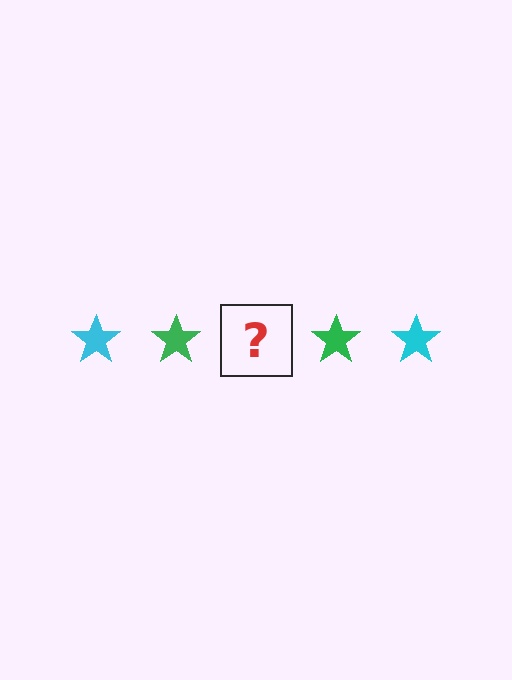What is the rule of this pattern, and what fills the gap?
The rule is that the pattern cycles through cyan, green stars. The gap should be filled with a cyan star.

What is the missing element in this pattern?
The missing element is a cyan star.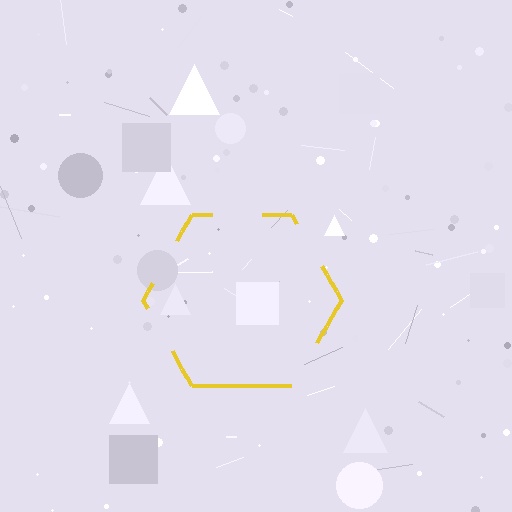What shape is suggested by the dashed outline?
The dashed outline suggests a hexagon.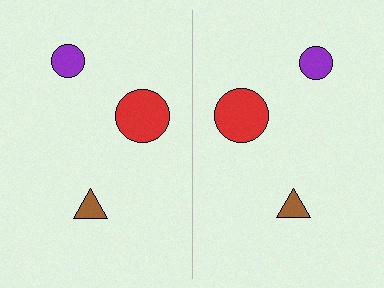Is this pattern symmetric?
Yes, this pattern has bilateral (reflection) symmetry.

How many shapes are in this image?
There are 6 shapes in this image.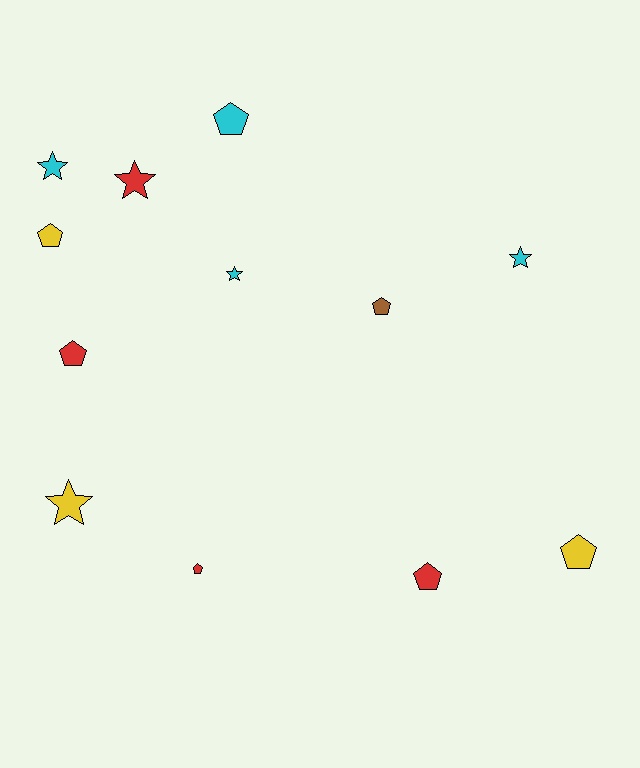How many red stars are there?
There is 1 red star.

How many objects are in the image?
There are 12 objects.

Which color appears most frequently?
Cyan, with 4 objects.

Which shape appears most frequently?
Pentagon, with 7 objects.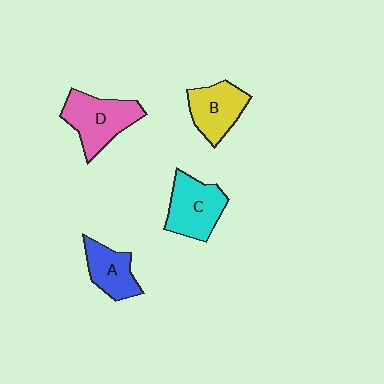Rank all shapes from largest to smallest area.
From largest to smallest: D (pink), C (cyan), B (yellow), A (blue).